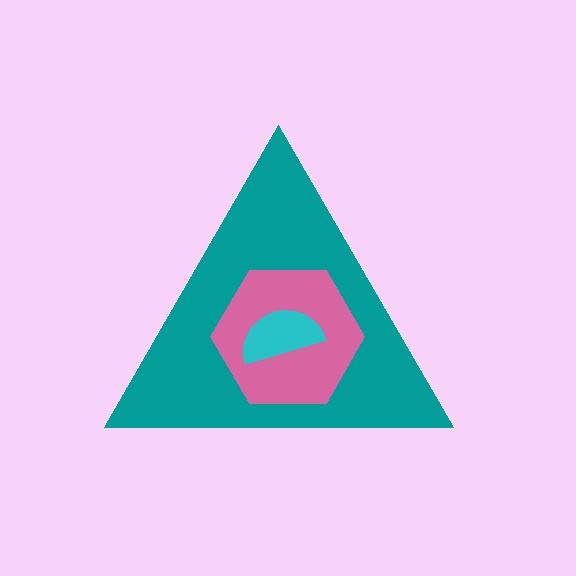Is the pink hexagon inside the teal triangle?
Yes.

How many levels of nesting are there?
3.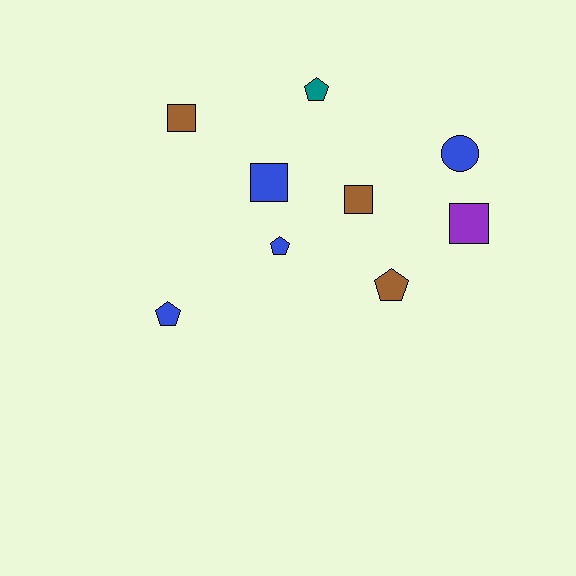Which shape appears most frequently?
Square, with 4 objects.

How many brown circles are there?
There are no brown circles.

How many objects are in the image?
There are 9 objects.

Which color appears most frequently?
Blue, with 4 objects.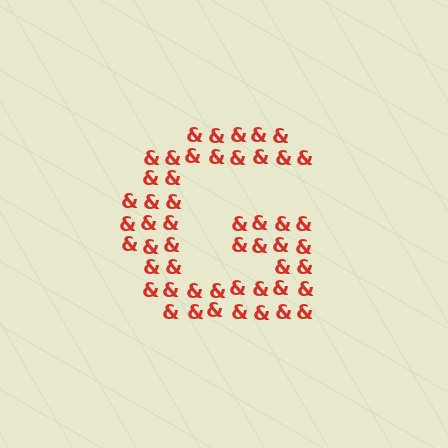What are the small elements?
The small elements are ampersands.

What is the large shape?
The large shape is the letter G.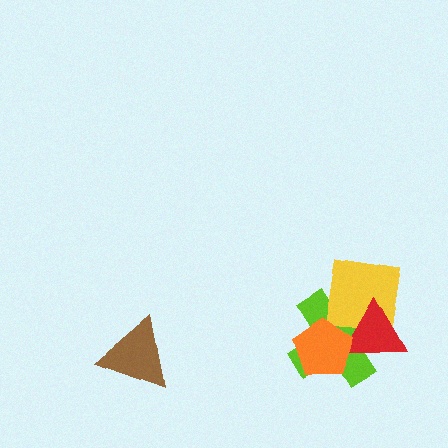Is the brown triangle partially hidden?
No, no other shape covers it.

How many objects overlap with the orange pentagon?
3 objects overlap with the orange pentagon.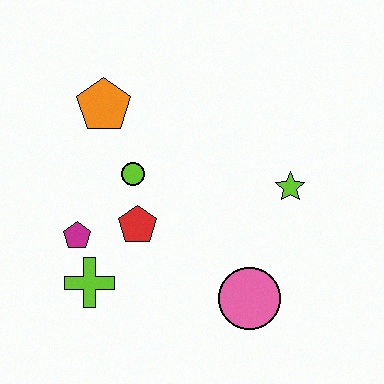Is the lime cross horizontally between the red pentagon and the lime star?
No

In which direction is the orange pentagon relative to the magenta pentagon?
The orange pentagon is above the magenta pentagon.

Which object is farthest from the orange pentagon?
The pink circle is farthest from the orange pentagon.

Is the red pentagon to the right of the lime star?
No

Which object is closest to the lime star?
The pink circle is closest to the lime star.